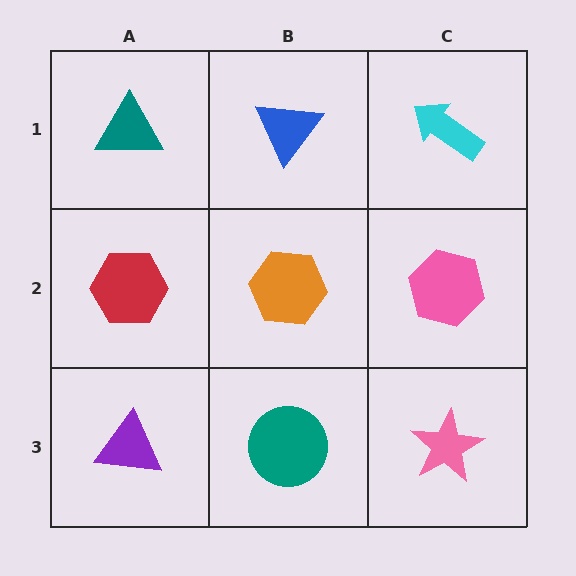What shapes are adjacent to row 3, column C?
A pink hexagon (row 2, column C), a teal circle (row 3, column B).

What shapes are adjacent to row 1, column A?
A red hexagon (row 2, column A), a blue triangle (row 1, column B).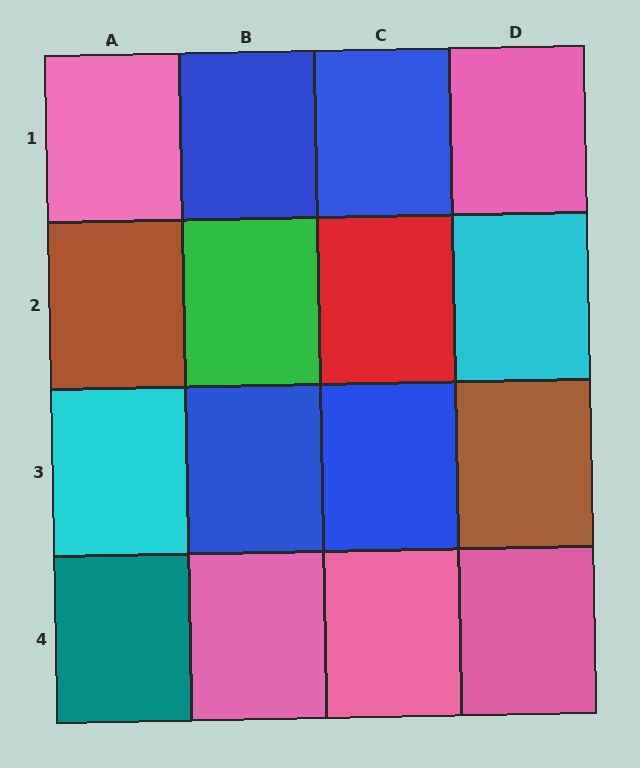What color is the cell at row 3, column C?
Blue.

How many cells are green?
1 cell is green.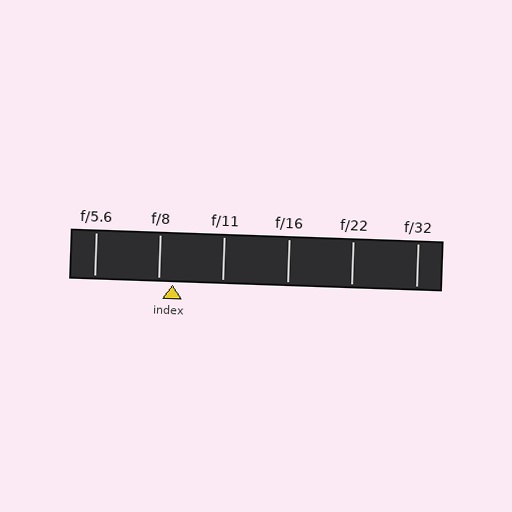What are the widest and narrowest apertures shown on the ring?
The widest aperture shown is f/5.6 and the narrowest is f/32.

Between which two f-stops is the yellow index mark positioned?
The index mark is between f/8 and f/11.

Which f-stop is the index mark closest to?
The index mark is closest to f/8.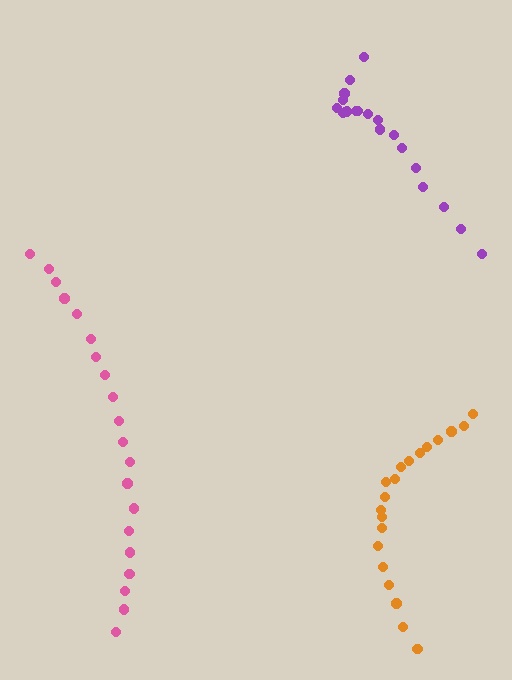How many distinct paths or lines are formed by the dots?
There are 3 distinct paths.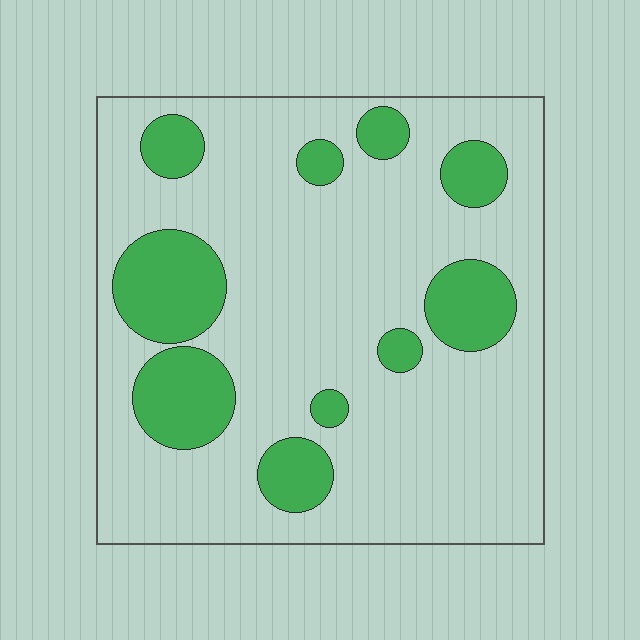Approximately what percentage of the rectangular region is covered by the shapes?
Approximately 20%.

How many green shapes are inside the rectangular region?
10.